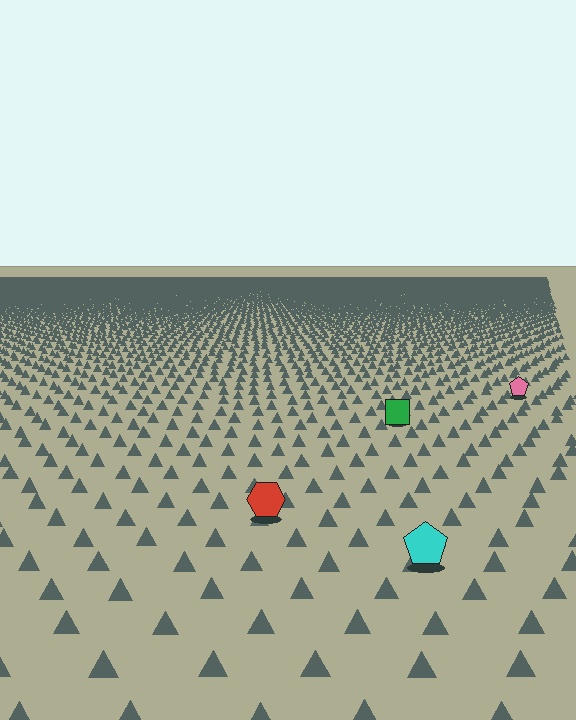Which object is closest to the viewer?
The cyan pentagon is closest. The texture marks near it are larger and more spread out.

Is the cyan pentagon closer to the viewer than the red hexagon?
Yes. The cyan pentagon is closer — you can tell from the texture gradient: the ground texture is coarser near it.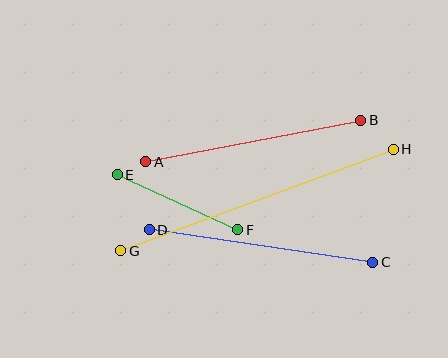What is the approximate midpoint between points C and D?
The midpoint is at approximately (261, 246) pixels.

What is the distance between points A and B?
The distance is approximately 219 pixels.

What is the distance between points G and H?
The distance is approximately 291 pixels.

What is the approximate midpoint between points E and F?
The midpoint is at approximately (177, 202) pixels.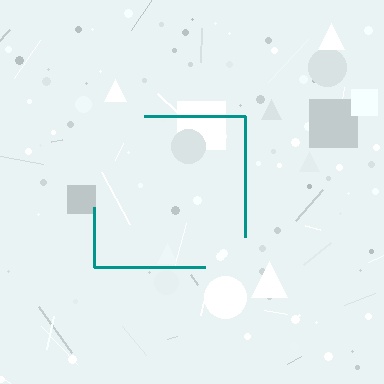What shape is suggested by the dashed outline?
The dashed outline suggests a square.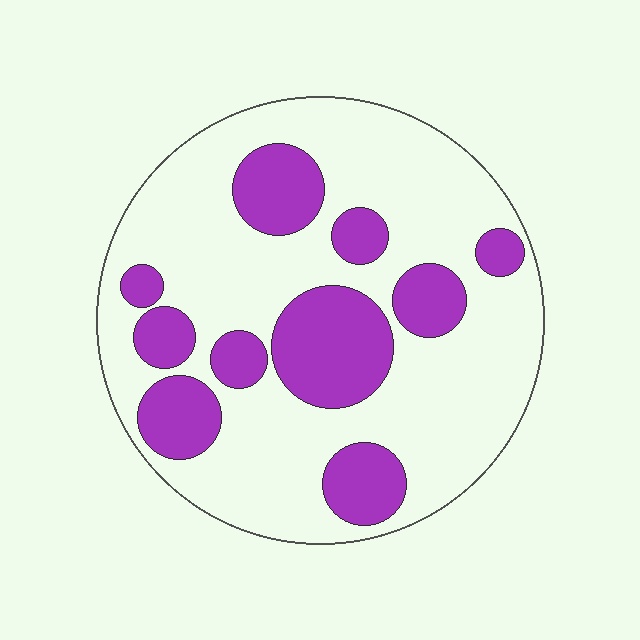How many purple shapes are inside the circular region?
10.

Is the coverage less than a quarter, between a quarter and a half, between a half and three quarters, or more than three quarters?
Between a quarter and a half.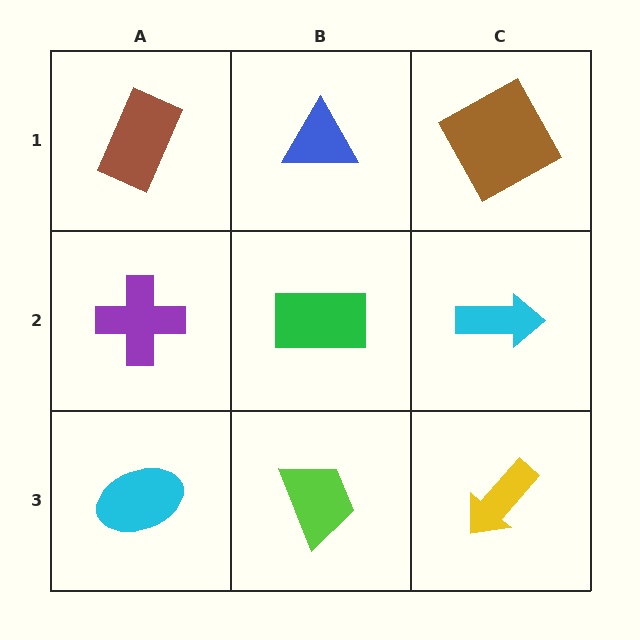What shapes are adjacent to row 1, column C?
A cyan arrow (row 2, column C), a blue triangle (row 1, column B).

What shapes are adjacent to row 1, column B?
A green rectangle (row 2, column B), a brown rectangle (row 1, column A), a brown square (row 1, column C).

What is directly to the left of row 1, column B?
A brown rectangle.